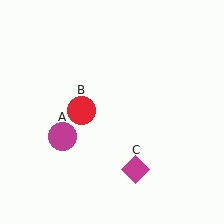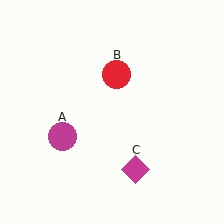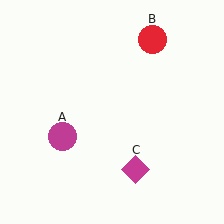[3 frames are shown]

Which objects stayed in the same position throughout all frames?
Magenta circle (object A) and magenta diamond (object C) remained stationary.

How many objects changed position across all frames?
1 object changed position: red circle (object B).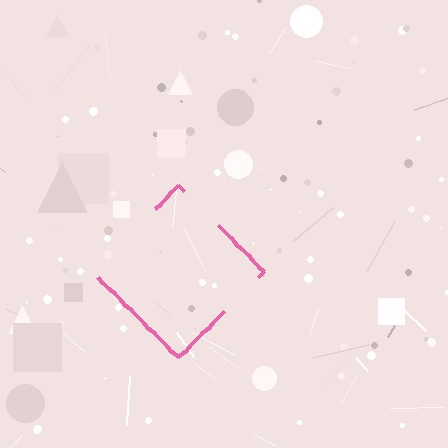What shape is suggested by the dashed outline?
The dashed outline suggests a diamond.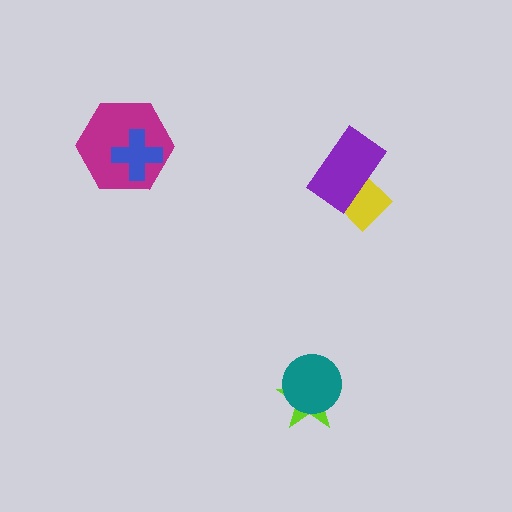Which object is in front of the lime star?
The teal circle is in front of the lime star.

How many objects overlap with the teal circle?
1 object overlaps with the teal circle.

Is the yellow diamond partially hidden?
Yes, it is partially covered by another shape.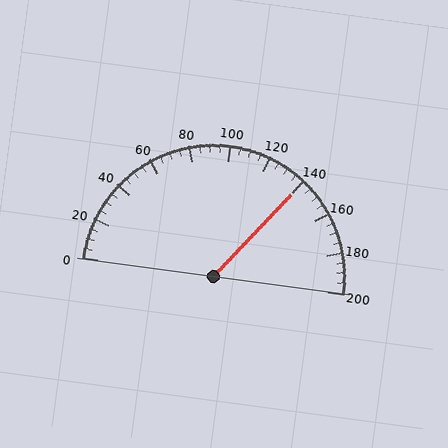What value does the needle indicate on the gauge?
The needle indicates approximately 140.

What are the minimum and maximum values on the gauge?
The gauge ranges from 0 to 200.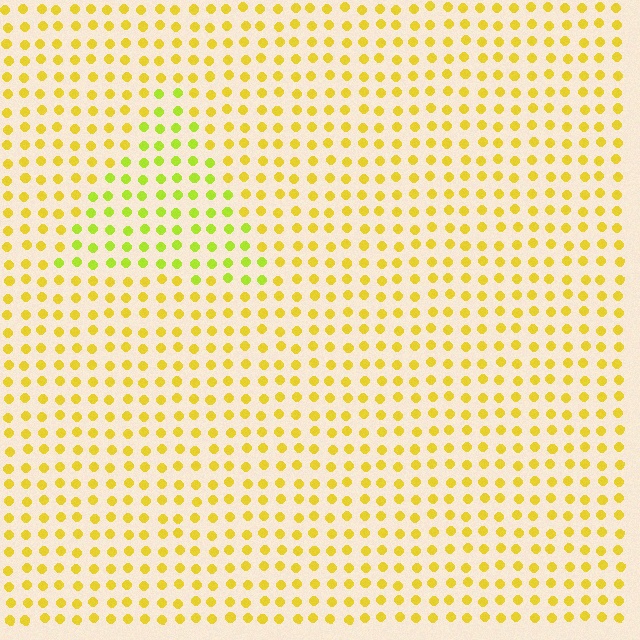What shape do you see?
I see a triangle.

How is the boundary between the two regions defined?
The boundary is defined purely by a slight shift in hue (about 28 degrees). Spacing, size, and orientation are identical on both sides.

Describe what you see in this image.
The image is filled with small yellow elements in a uniform arrangement. A triangle-shaped region is visible where the elements are tinted to a slightly different hue, forming a subtle color boundary.